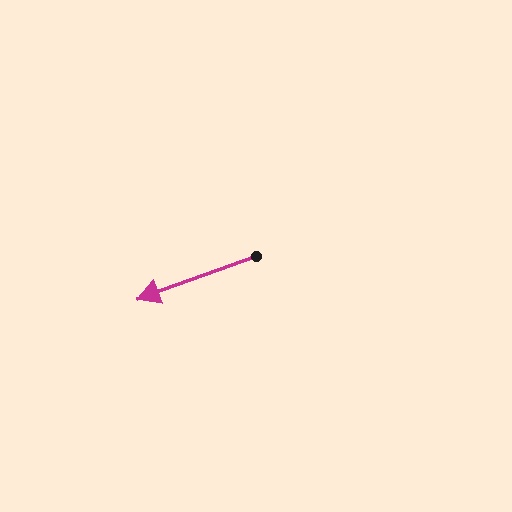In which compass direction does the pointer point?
West.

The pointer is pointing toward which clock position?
Roughly 8 o'clock.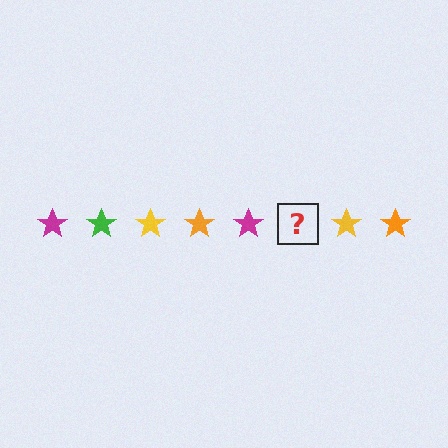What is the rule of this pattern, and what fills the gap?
The rule is that the pattern cycles through magenta, green, yellow, orange stars. The gap should be filled with a green star.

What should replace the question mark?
The question mark should be replaced with a green star.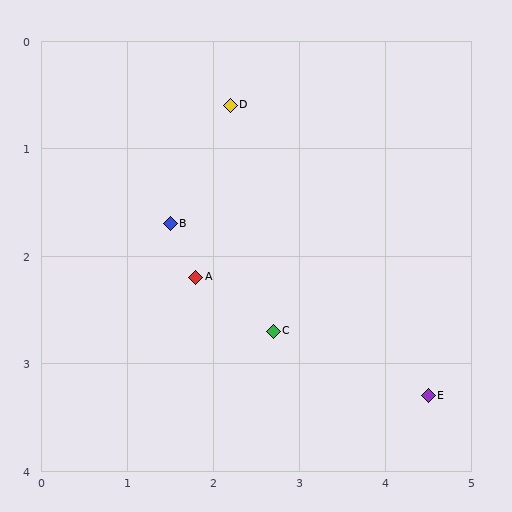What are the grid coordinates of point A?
Point A is at approximately (1.8, 2.2).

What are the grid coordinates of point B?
Point B is at approximately (1.5, 1.7).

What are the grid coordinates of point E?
Point E is at approximately (4.5, 3.3).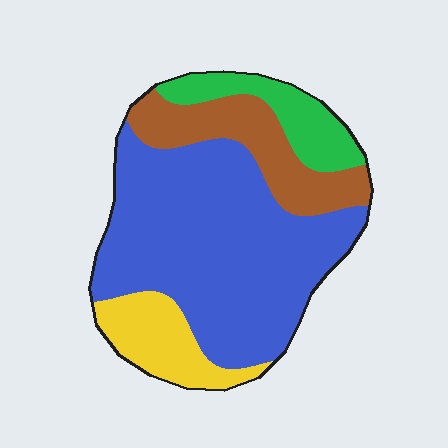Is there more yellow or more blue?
Blue.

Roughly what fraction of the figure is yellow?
Yellow takes up about one eighth (1/8) of the figure.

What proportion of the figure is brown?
Brown takes up between a sixth and a third of the figure.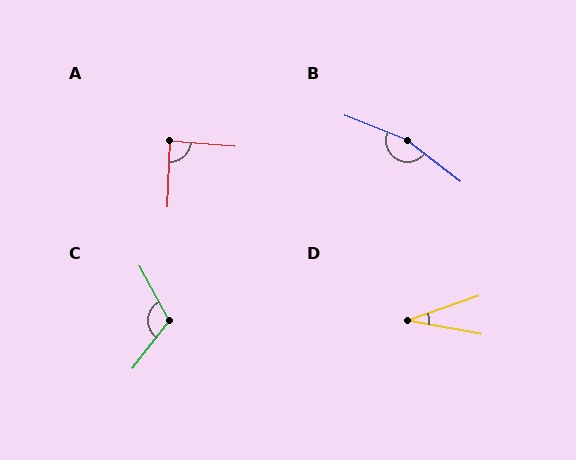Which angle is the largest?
B, at approximately 164 degrees.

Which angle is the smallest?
D, at approximately 29 degrees.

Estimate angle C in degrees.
Approximately 114 degrees.